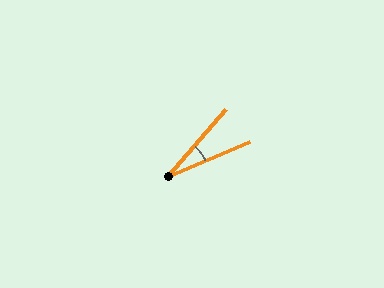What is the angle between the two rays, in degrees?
Approximately 25 degrees.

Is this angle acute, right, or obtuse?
It is acute.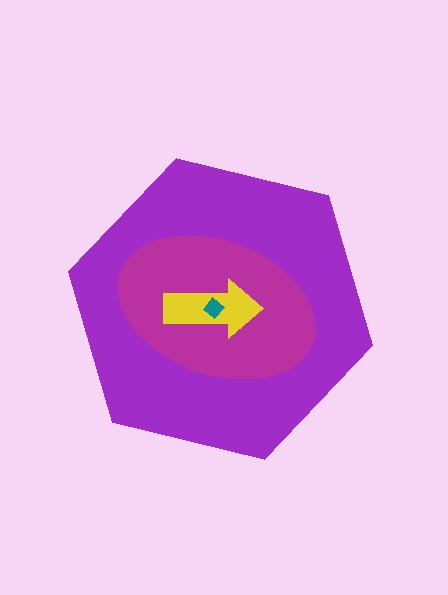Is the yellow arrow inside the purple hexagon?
Yes.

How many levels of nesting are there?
4.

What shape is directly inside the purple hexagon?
The magenta ellipse.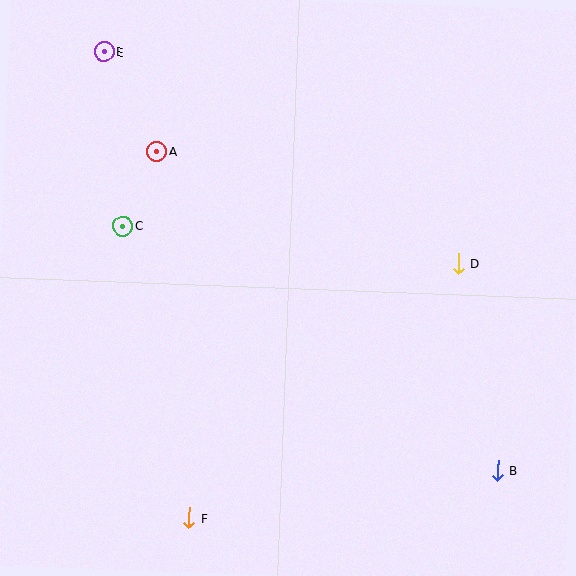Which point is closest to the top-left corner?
Point E is closest to the top-left corner.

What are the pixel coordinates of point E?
Point E is at (104, 52).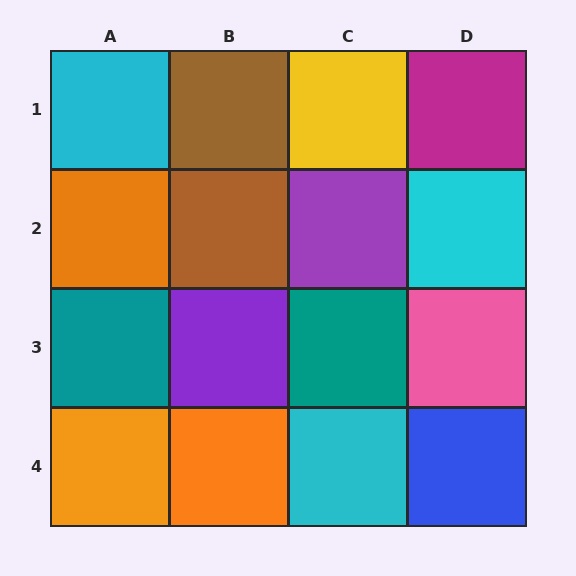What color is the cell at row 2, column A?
Orange.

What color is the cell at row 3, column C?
Teal.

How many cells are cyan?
3 cells are cyan.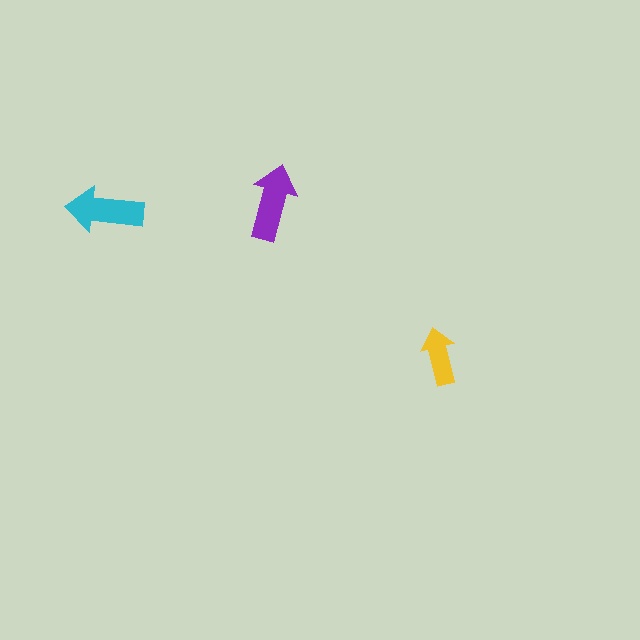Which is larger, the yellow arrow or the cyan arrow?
The cyan one.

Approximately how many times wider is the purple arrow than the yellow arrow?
About 1.5 times wider.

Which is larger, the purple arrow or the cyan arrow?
The cyan one.